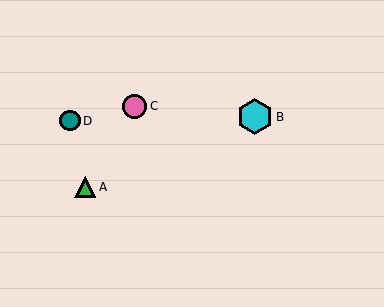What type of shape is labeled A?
Shape A is a green triangle.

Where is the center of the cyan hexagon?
The center of the cyan hexagon is at (255, 117).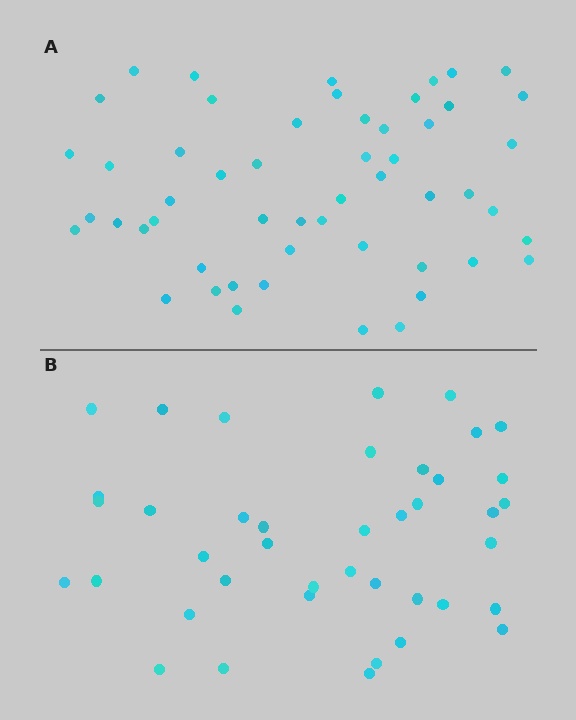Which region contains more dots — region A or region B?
Region A (the top region) has more dots.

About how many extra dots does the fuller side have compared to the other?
Region A has roughly 12 or so more dots than region B.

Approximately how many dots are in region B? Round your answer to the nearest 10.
About 40 dots. (The exact count is 41, which rounds to 40.)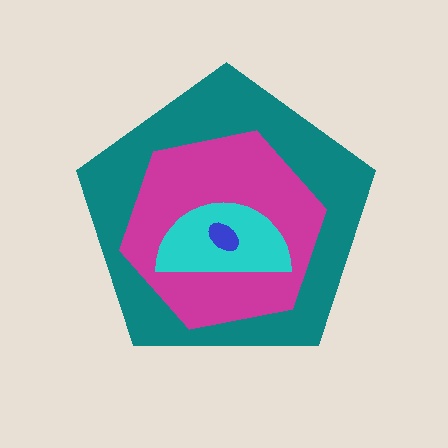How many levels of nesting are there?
4.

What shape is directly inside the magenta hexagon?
The cyan semicircle.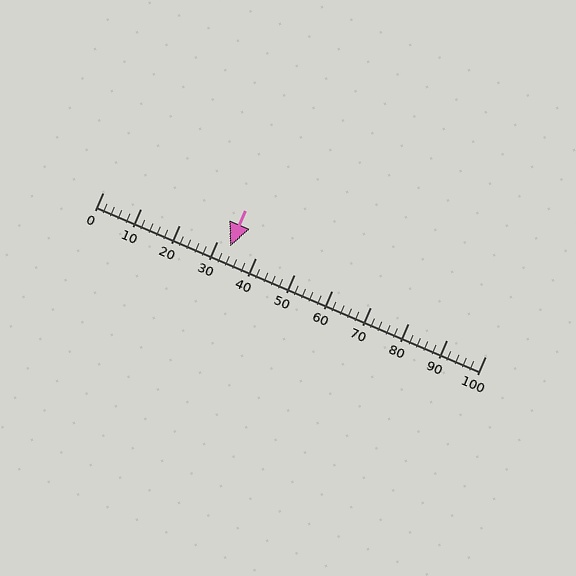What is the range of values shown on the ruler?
The ruler shows values from 0 to 100.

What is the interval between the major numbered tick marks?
The major tick marks are spaced 10 units apart.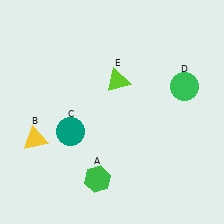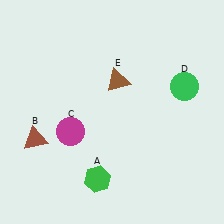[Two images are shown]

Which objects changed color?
B changed from yellow to brown. C changed from teal to magenta. E changed from lime to brown.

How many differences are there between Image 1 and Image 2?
There are 3 differences between the two images.